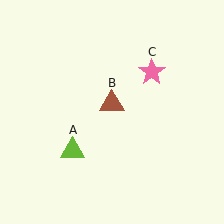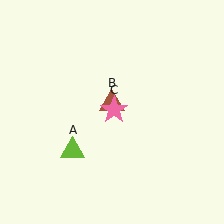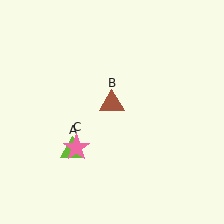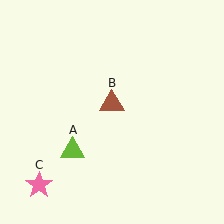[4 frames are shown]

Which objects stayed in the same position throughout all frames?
Lime triangle (object A) and brown triangle (object B) remained stationary.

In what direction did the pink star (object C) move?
The pink star (object C) moved down and to the left.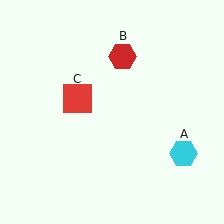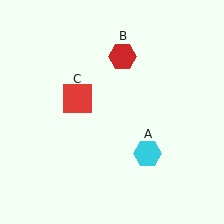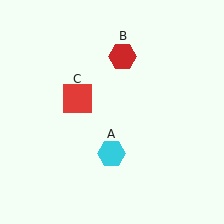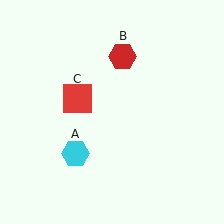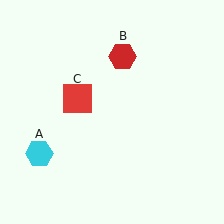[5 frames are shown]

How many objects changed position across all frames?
1 object changed position: cyan hexagon (object A).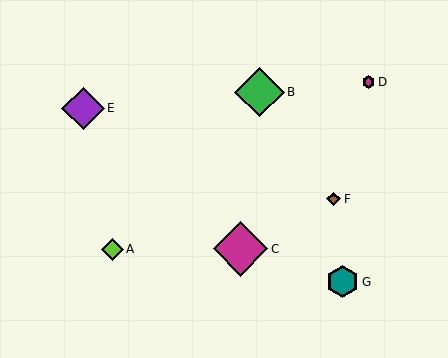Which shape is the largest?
The magenta diamond (labeled C) is the largest.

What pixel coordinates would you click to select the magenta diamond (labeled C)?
Click at (240, 249) to select the magenta diamond C.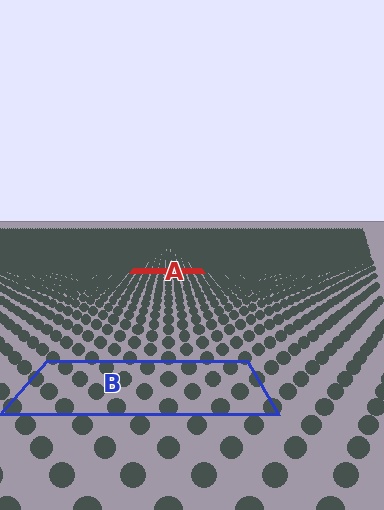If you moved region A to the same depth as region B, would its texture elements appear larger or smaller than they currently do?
They would appear larger. At a closer depth, the same texture elements are projected at a bigger on-screen size.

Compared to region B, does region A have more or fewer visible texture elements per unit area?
Region A has more texture elements per unit area — they are packed more densely because it is farther away.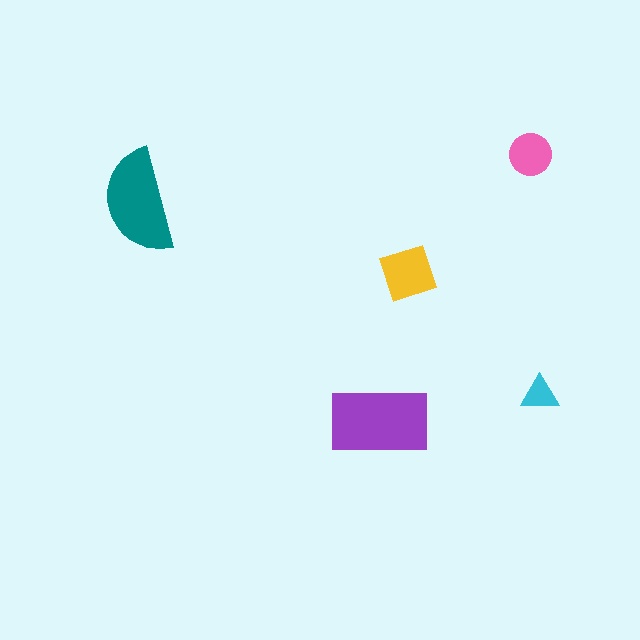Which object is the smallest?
The cyan triangle.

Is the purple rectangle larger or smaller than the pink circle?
Larger.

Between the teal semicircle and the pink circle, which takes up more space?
The teal semicircle.